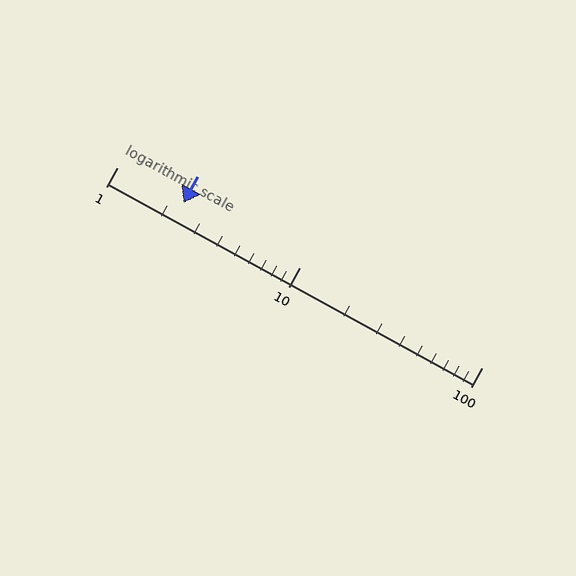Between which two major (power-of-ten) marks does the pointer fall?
The pointer is between 1 and 10.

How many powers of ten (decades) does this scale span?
The scale spans 2 decades, from 1 to 100.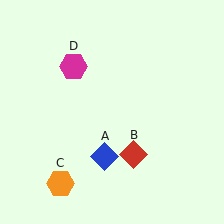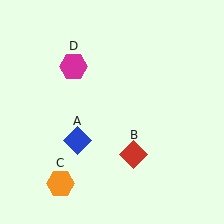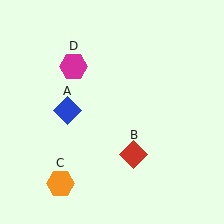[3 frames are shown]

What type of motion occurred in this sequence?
The blue diamond (object A) rotated clockwise around the center of the scene.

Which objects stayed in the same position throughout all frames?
Red diamond (object B) and orange hexagon (object C) and magenta hexagon (object D) remained stationary.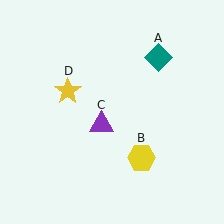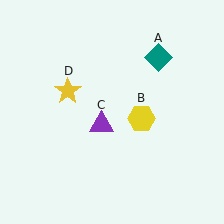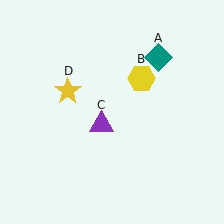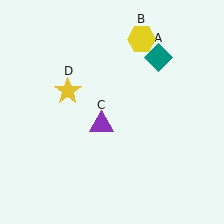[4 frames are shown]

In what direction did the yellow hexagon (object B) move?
The yellow hexagon (object B) moved up.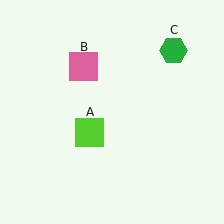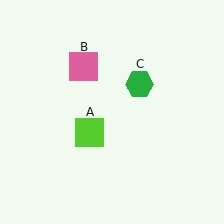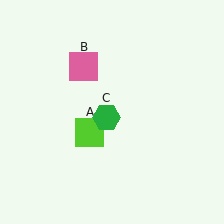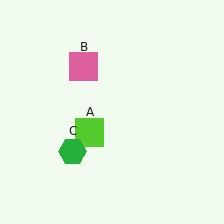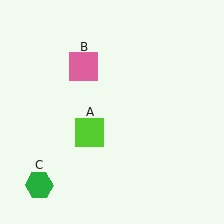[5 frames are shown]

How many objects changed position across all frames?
1 object changed position: green hexagon (object C).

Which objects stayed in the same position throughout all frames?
Lime square (object A) and pink square (object B) remained stationary.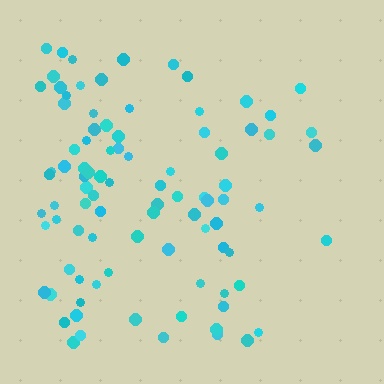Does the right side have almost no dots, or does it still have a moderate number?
Still a moderate number, just noticeably fewer than the left.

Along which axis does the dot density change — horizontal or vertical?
Horizontal.